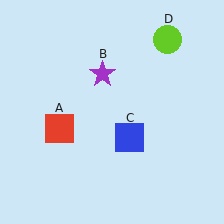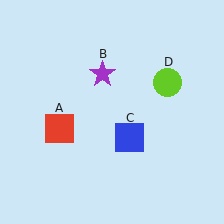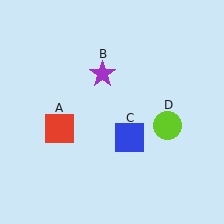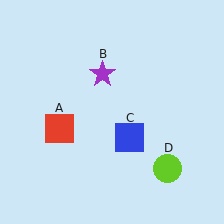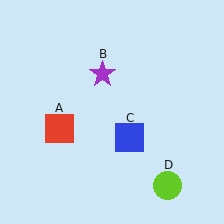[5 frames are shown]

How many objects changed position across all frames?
1 object changed position: lime circle (object D).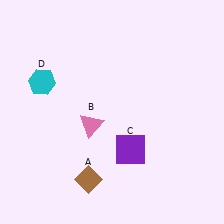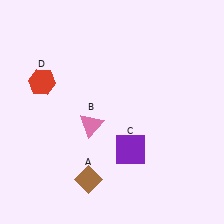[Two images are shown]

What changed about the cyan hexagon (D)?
In Image 1, D is cyan. In Image 2, it changed to red.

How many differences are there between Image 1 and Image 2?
There is 1 difference between the two images.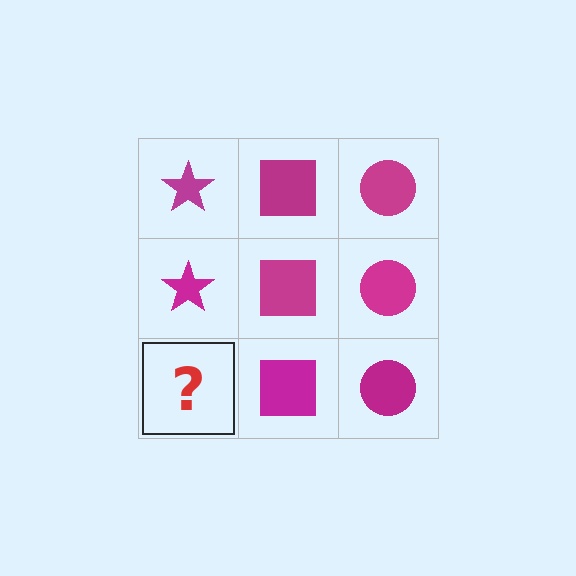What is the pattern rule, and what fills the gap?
The rule is that each column has a consistent shape. The gap should be filled with a magenta star.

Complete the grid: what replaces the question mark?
The question mark should be replaced with a magenta star.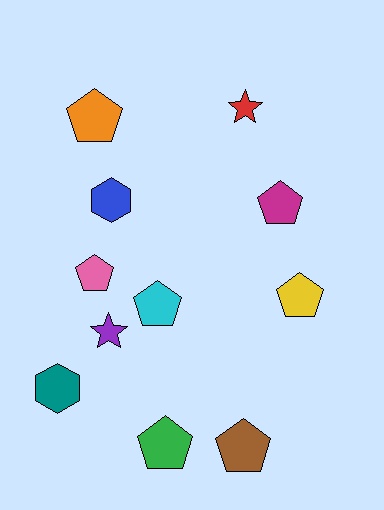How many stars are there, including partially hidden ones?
There are 2 stars.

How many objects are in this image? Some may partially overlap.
There are 11 objects.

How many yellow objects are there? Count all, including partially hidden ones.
There is 1 yellow object.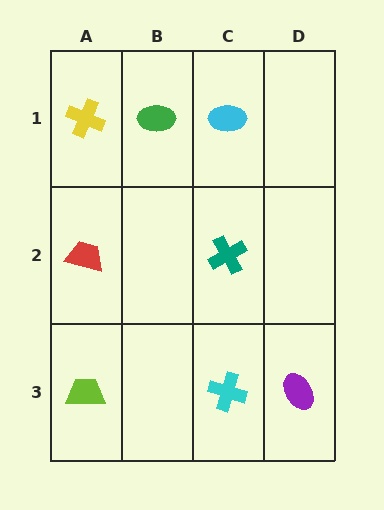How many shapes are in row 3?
3 shapes.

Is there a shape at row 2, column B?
No, that cell is empty.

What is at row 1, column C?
A cyan ellipse.